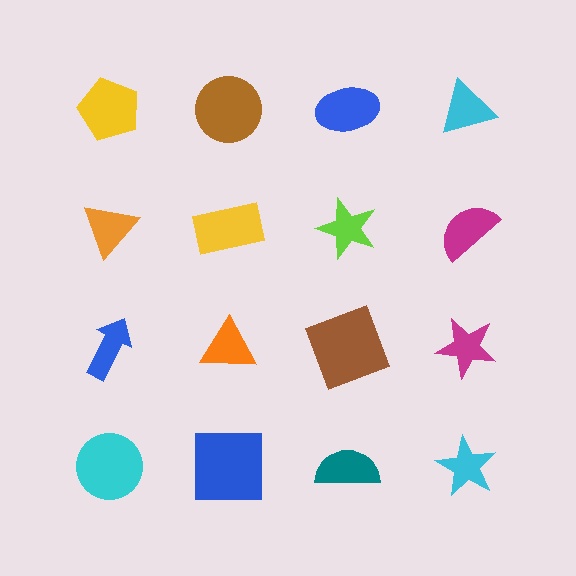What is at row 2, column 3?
A lime star.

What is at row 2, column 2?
A yellow rectangle.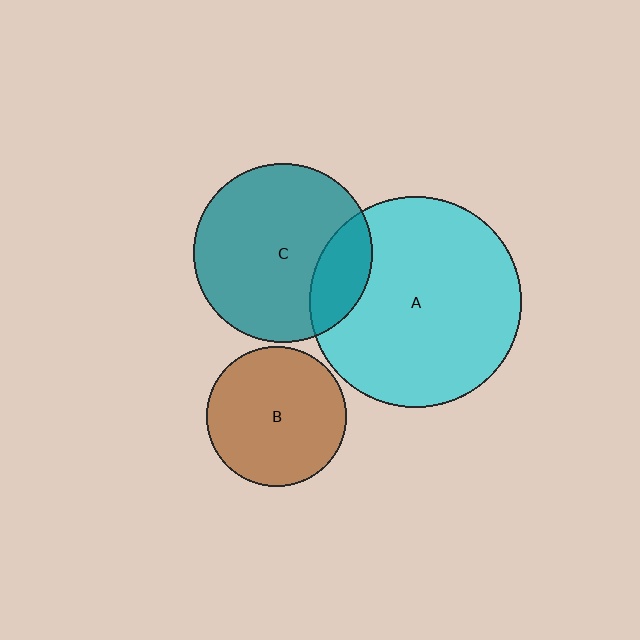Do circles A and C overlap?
Yes.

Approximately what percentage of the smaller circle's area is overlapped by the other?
Approximately 20%.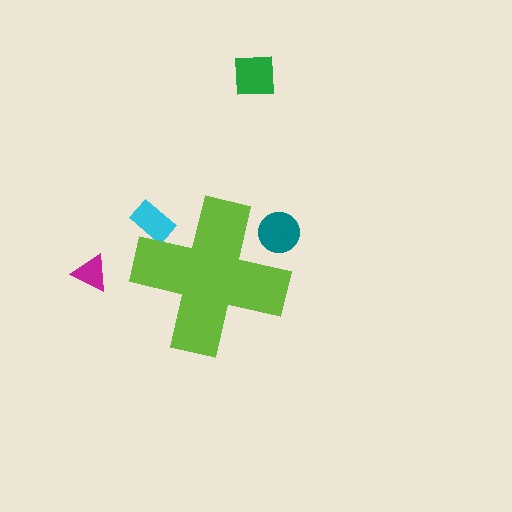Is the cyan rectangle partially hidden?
Yes, the cyan rectangle is partially hidden behind the lime cross.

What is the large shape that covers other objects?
A lime cross.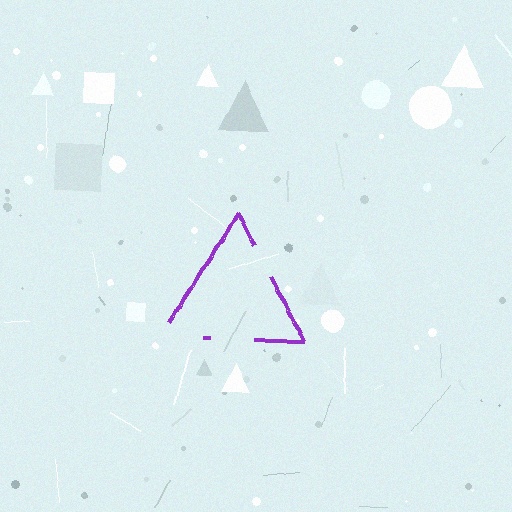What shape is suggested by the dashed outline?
The dashed outline suggests a triangle.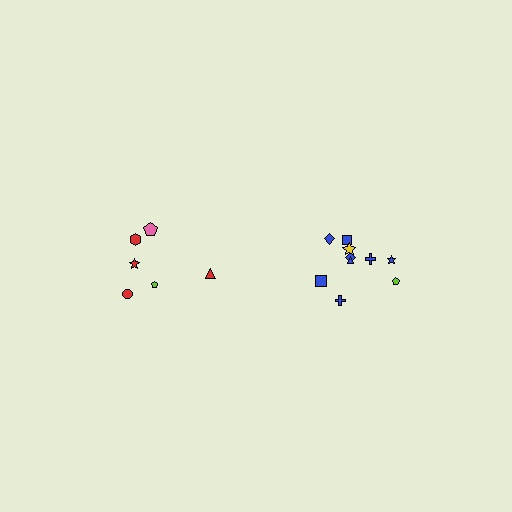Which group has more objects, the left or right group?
The right group.